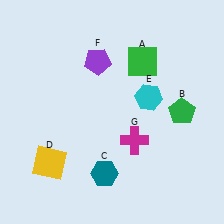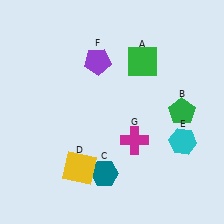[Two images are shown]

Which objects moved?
The objects that moved are: the yellow square (D), the cyan hexagon (E).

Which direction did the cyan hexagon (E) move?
The cyan hexagon (E) moved down.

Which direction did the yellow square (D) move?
The yellow square (D) moved right.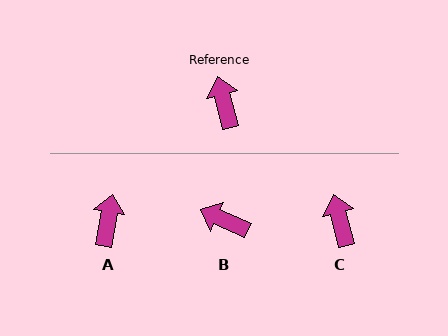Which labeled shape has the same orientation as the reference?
C.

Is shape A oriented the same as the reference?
No, it is off by about 24 degrees.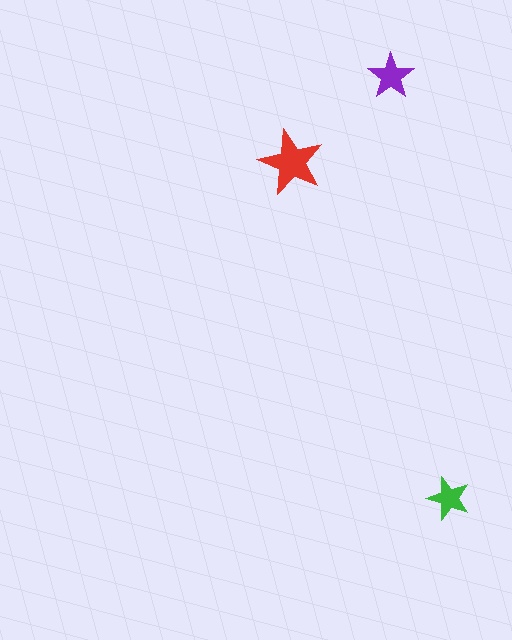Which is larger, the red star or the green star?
The red one.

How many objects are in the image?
There are 3 objects in the image.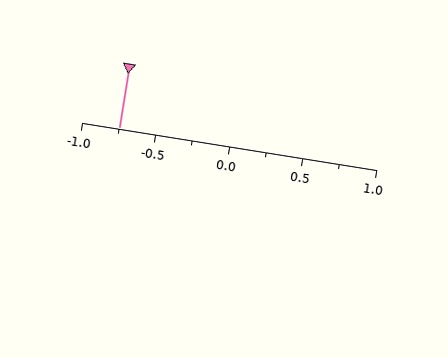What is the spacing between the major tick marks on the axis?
The major ticks are spaced 0.5 apart.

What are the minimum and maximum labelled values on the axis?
The axis runs from -1.0 to 1.0.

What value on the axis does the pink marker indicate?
The marker indicates approximately -0.75.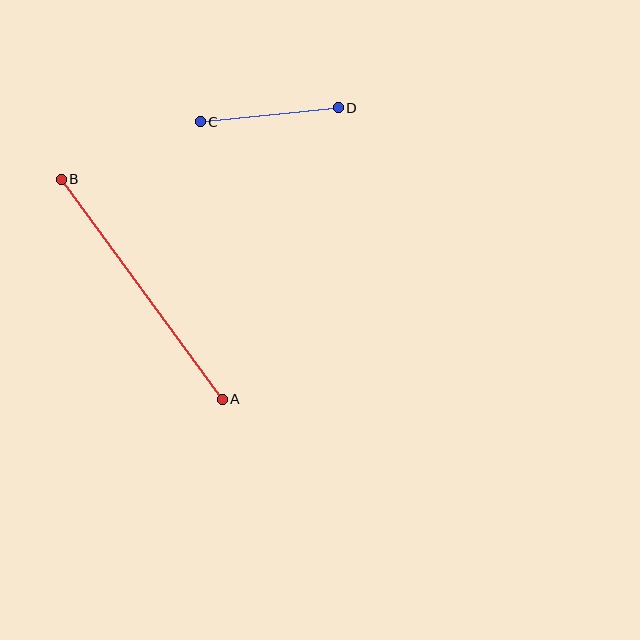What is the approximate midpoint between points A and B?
The midpoint is at approximately (142, 289) pixels.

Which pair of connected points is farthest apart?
Points A and B are farthest apart.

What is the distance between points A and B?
The distance is approximately 273 pixels.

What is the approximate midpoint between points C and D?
The midpoint is at approximately (269, 115) pixels.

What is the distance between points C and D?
The distance is approximately 139 pixels.